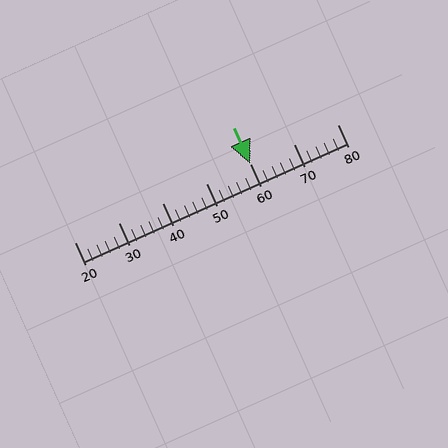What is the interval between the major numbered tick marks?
The major tick marks are spaced 10 units apart.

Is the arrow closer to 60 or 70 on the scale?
The arrow is closer to 60.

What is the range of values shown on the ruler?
The ruler shows values from 20 to 80.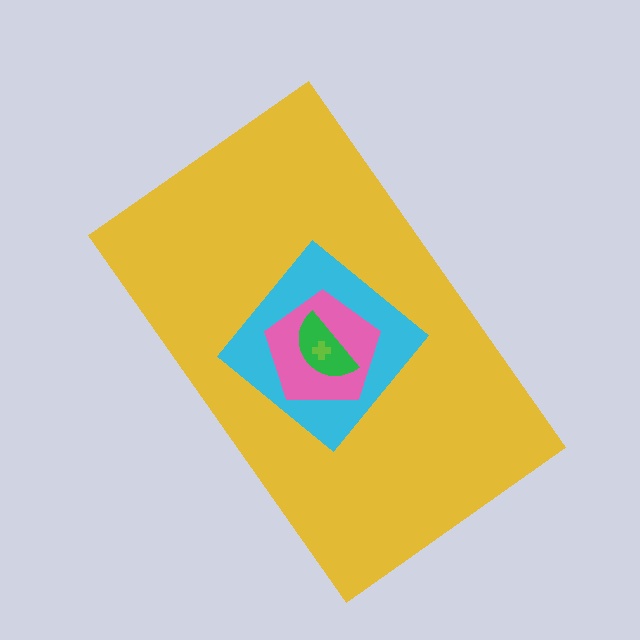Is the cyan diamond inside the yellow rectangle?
Yes.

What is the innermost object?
The lime cross.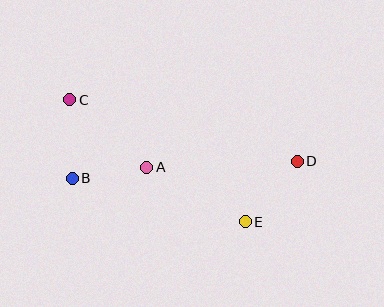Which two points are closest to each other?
Points A and B are closest to each other.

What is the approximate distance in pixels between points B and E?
The distance between B and E is approximately 178 pixels.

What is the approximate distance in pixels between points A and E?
The distance between A and E is approximately 113 pixels.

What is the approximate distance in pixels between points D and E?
The distance between D and E is approximately 80 pixels.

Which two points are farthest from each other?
Points C and D are farthest from each other.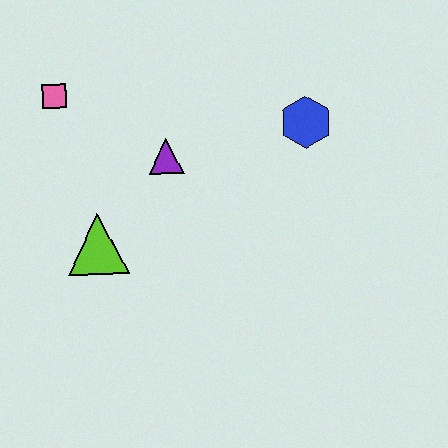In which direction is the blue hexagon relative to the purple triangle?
The blue hexagon is to the right of the purple triangle.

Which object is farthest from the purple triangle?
The blue hexagon is farthest from the purple triangle.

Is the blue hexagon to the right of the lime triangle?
Yes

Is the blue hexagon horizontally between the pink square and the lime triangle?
No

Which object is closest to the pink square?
The purple triangle is closest to the pink square.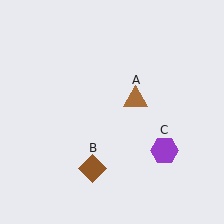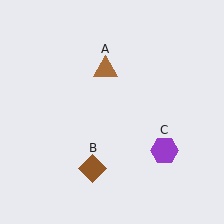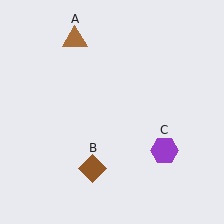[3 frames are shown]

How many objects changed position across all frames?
1 object changed position: brown triangle (object A).